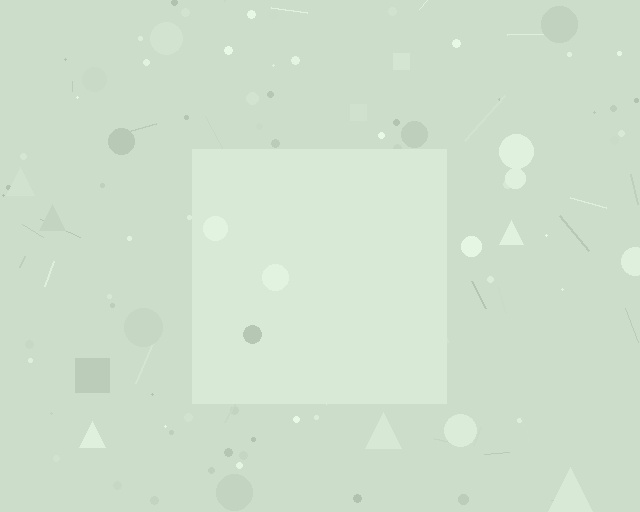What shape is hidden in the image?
A square is hidden in the image.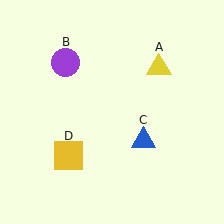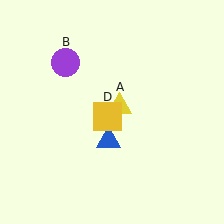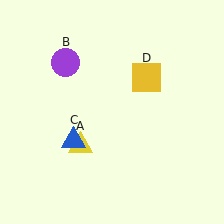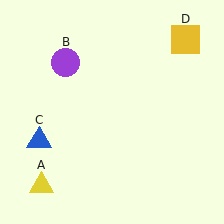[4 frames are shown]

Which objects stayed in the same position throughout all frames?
Purple circle (object B) remained stationary.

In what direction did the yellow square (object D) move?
The yellow square (object D) moved up and to the right.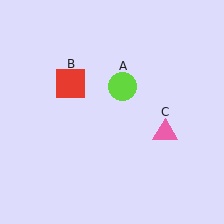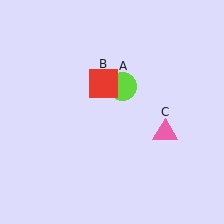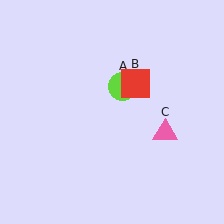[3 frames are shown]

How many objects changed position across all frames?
1 object changed position: red square (object B).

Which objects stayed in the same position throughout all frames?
Lime circle (object A) and pink triangle (object C) remained stationary.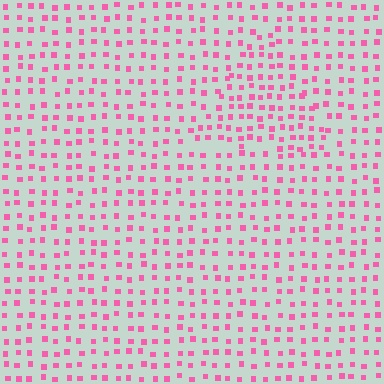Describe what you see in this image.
The image contains small pink elements arranged at two different densities. A triangle-shaped region is visible where the elements are more densely packed than the surrounding area.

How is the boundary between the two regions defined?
The boundary is defined by a change in element density (approximately 1.5x ratio). All elements are the same color, size, and shape.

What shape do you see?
I see a triangle.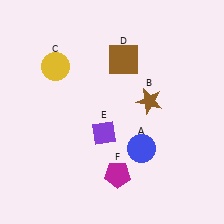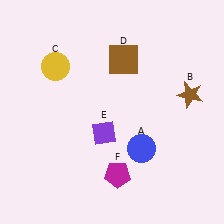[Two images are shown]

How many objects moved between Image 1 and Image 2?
1 object moved between the two images.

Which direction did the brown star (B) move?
The brown star (B) moved right.